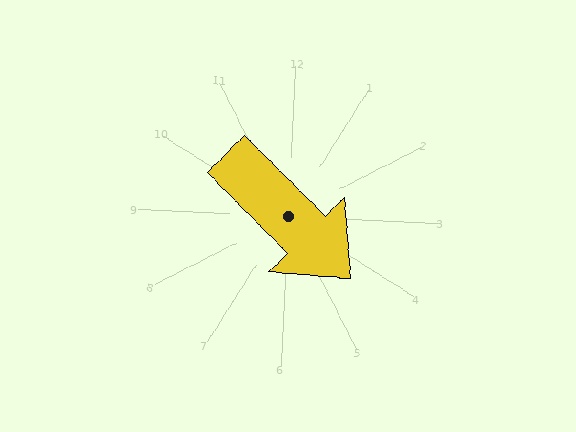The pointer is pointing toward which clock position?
Roughly 4 o'clock.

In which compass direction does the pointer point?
Southeast.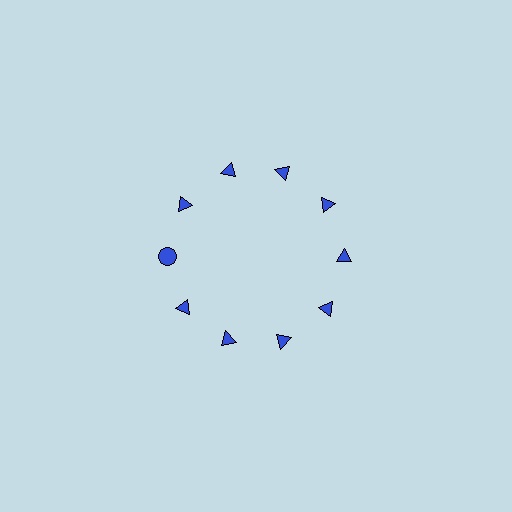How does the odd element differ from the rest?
It has a different shape: circle instead of triangle.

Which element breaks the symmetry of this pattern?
The blue circle at roughly the 9 o'clock position breaks the symmetry. All other shapes are blue triangles.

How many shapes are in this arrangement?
There are 10 shapes arranged in a ring pattern.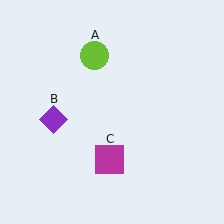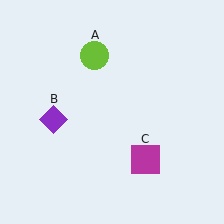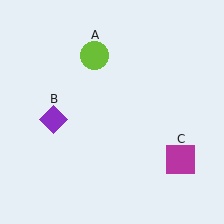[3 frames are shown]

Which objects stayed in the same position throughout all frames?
Lime circle (object A) and purple diamond (object B) remained stationary.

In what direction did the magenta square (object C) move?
The magenta square (object C) moved right.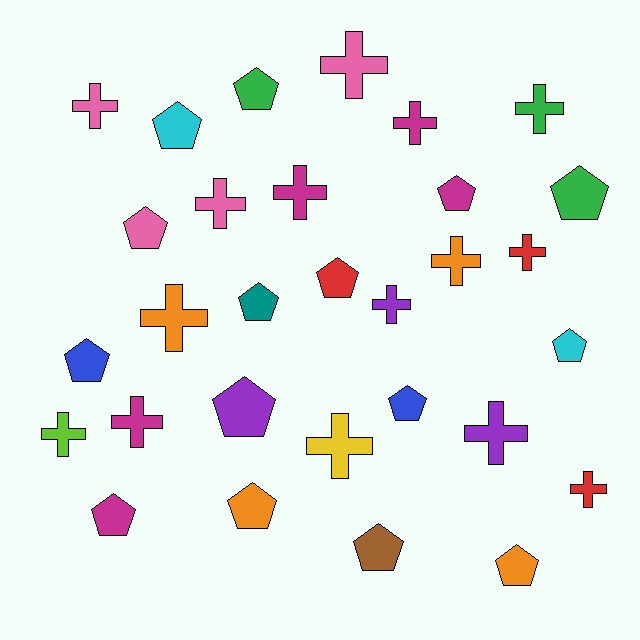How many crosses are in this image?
There are 15 crosses.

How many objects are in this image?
There are 30 objects.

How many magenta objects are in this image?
There are 5 magenta objects.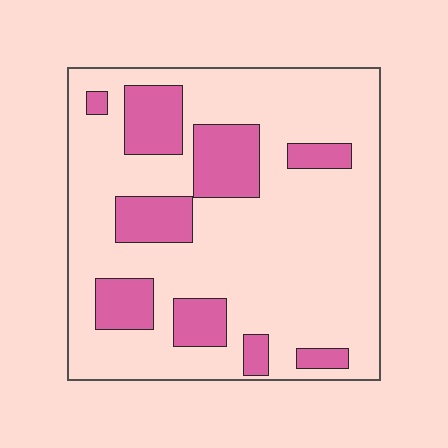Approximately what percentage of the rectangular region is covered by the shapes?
Approximately 25%.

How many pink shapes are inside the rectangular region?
9.